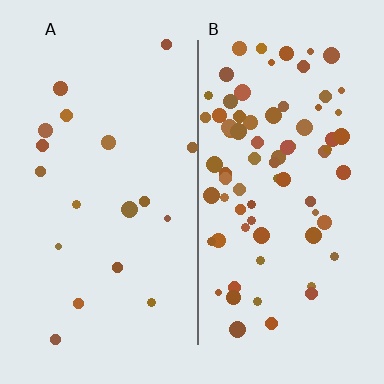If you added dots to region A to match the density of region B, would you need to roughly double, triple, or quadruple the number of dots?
Approximately quadruple.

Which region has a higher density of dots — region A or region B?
B (the right).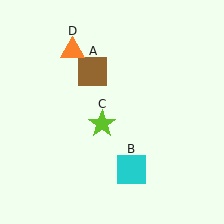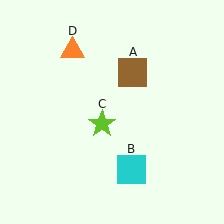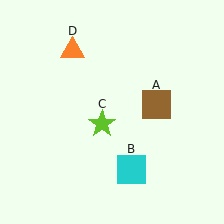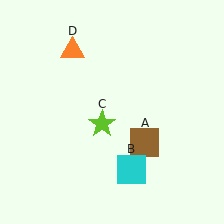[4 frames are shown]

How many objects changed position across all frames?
1 object changed position: brown square (object A).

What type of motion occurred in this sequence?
The brown square (object A) rotated clockwise around the center of the scene.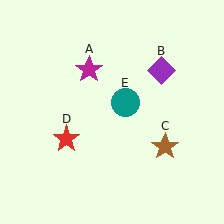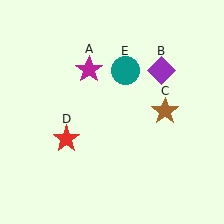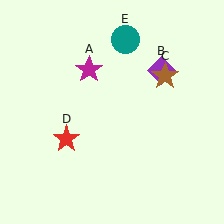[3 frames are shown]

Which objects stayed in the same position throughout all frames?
Magenta star (object A) and purple diamond (object B) and red star (object D) remained stationary.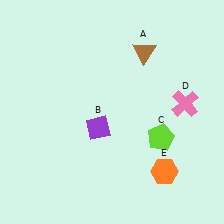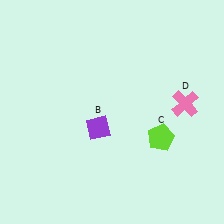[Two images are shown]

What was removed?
The brown triangle (A), the orange hexagon (E) were removed in Image 2.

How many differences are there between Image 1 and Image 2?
There are 2 differences between the two images.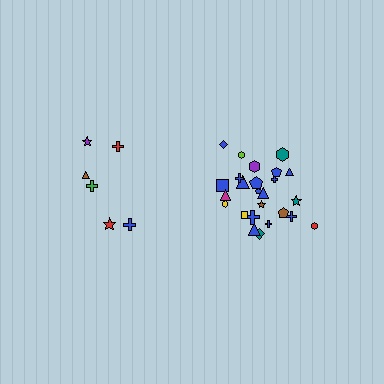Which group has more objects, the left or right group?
The right group.